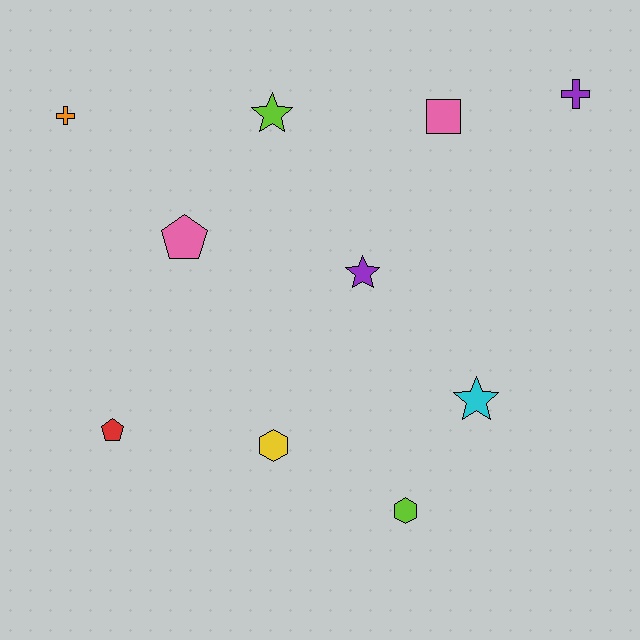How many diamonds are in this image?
There are no diamonds.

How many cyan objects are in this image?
There is 1 cyan object.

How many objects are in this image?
There are 10 objects.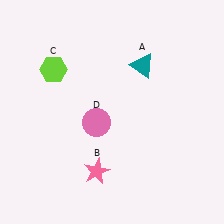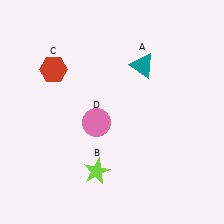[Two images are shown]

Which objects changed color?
B changed from pink to lime. C changed from lime to red.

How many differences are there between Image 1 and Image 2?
There are 2 differences between the two images.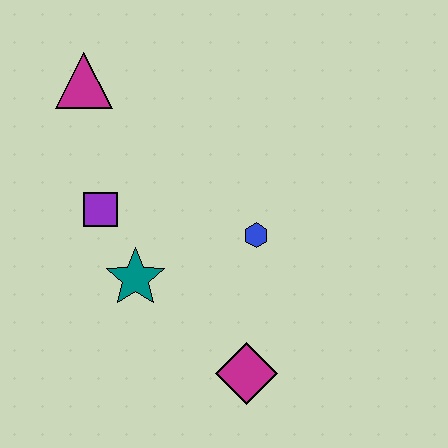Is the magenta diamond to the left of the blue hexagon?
Yes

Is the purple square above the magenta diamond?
Yes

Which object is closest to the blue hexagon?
The teal star is closest to the blue hexagon.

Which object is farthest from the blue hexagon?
The magenta triangle is farthest from the blue hexagon.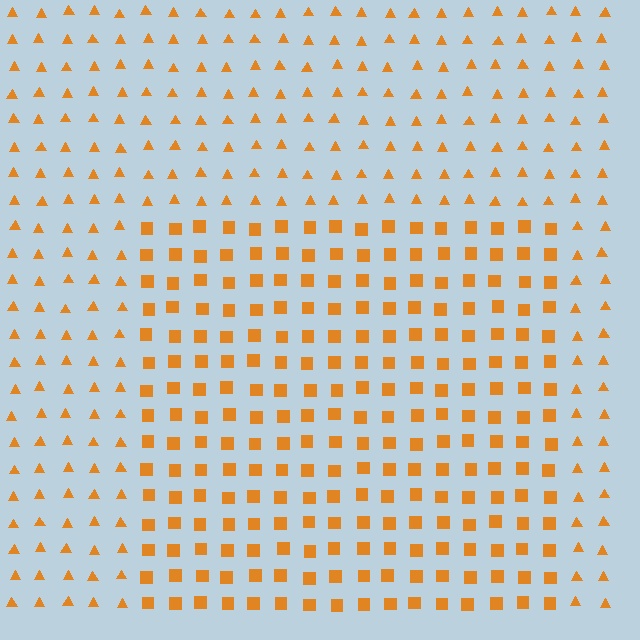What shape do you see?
I see a rectangle.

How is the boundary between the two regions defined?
The boundary is defined by a change in element shape: squares inside vs. triangles outside. All elements share the same color and spacing.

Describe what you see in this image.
The image is filled with small orange elements arranged in a uniform grid. A rectangle-shaped region contains squares, while the surrounding area contains triangles. The boundary is defined purely by the change in element shape.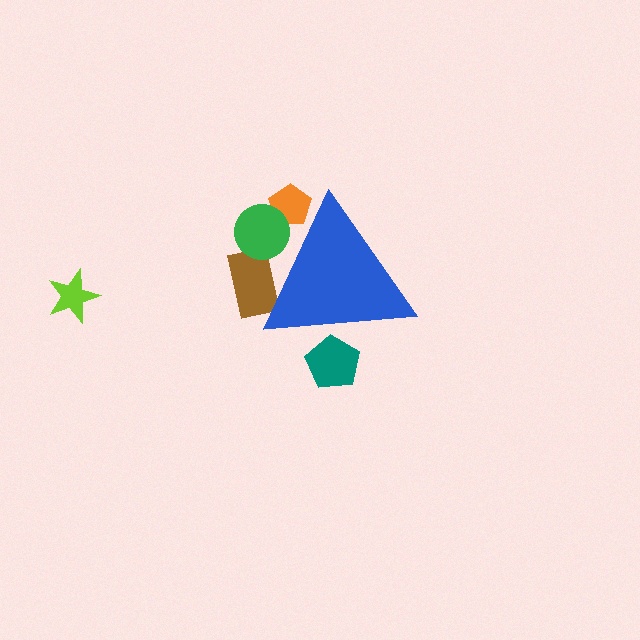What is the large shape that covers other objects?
A blue triangle.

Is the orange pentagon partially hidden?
Yes, the orange pentagon is partially hidden behind the blue triangle.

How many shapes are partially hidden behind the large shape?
4 shapes are partially hidden.